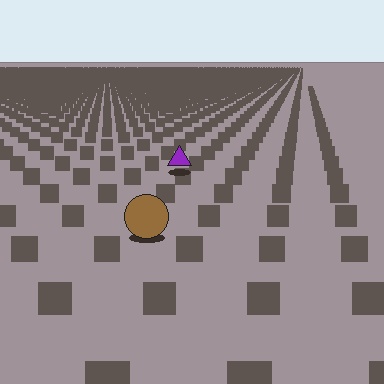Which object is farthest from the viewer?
The purple triangle is farthest from the viewer. It appears smaller and the ground texture around it is denser.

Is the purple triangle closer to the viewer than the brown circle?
No. The brown circle is closer — you can tell from the texture gradient: the ground texture is coarser near it.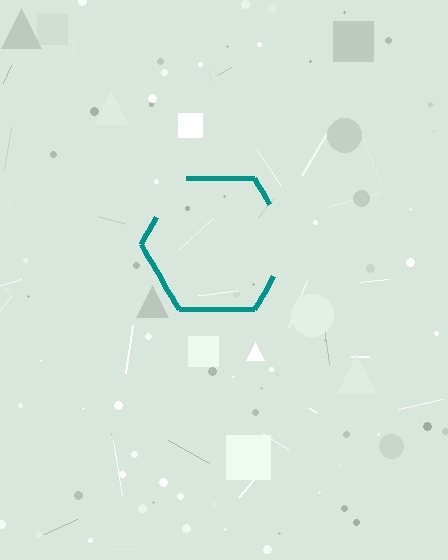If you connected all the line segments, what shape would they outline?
They would outline a hexagon.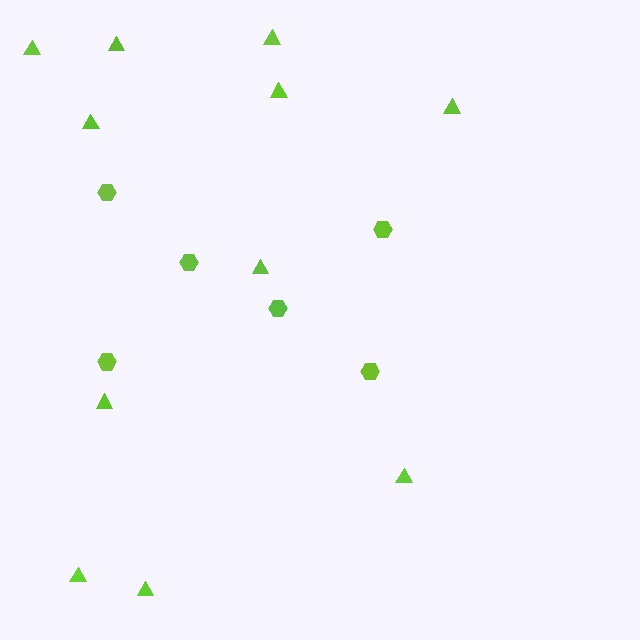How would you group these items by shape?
There are 2 groups: one group of triangles (11) and one group of hexagons (6).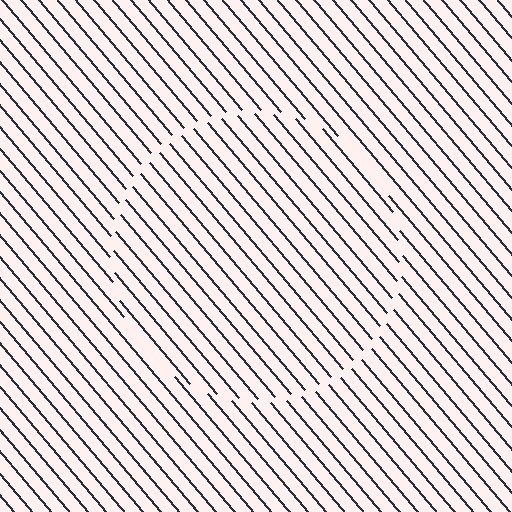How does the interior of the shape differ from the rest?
The interior of the shape contains the same grating, shifted by half a period — the contour is defined by the phase discontinuity where line-ends from the inner and outer gratings abut.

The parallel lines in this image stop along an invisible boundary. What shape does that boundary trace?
An illusory circle. The interior of the shape contains the same grating, shifted by half a period — the contour is defined by the phase discontinuity where line-ends from the inner and outer gratings abut.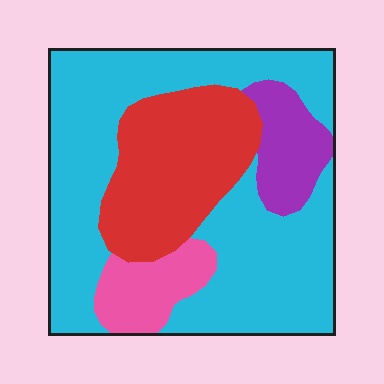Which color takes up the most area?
Cyan, at roughly 60%.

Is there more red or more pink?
Red.